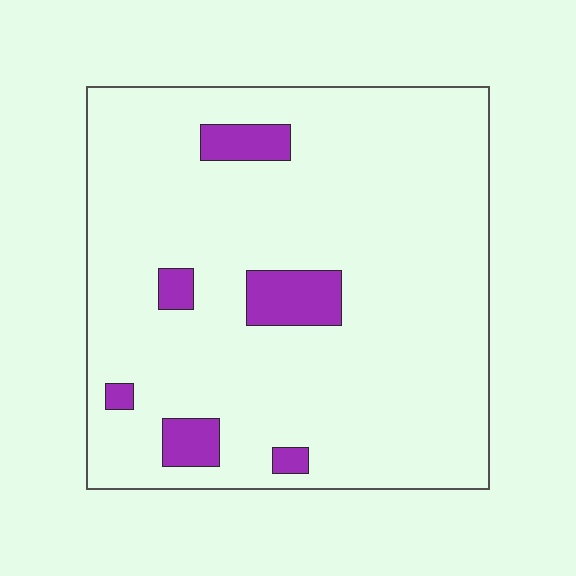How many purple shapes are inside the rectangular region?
6.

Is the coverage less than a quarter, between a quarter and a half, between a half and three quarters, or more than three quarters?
Less than a quarter.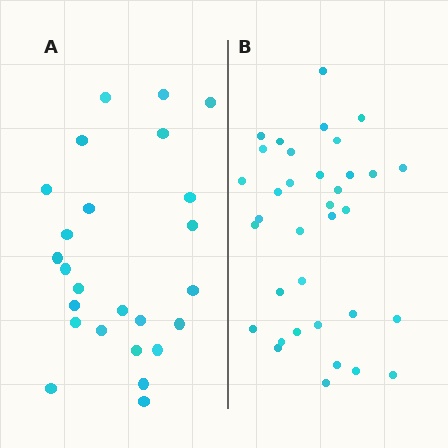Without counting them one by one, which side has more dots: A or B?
Region B (the right region) has more dots.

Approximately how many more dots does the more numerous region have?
Region B has roughly 10 or so more dots than region A.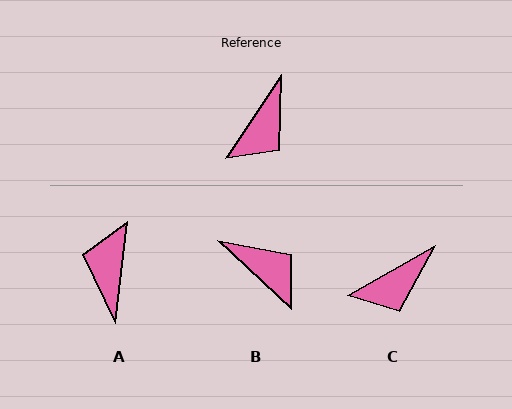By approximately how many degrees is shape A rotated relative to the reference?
Approximately 153 degrees clockwise.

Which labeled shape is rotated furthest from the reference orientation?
A, about 153 degrees away.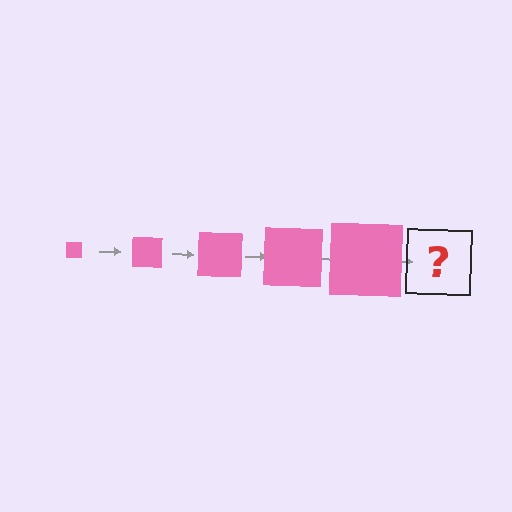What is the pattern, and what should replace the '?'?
The pattern is that the square gets progressively larger each step. The '?' should be a pink square, larger than the previous one.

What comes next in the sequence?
The next element should be a pink square, larger than the previous one.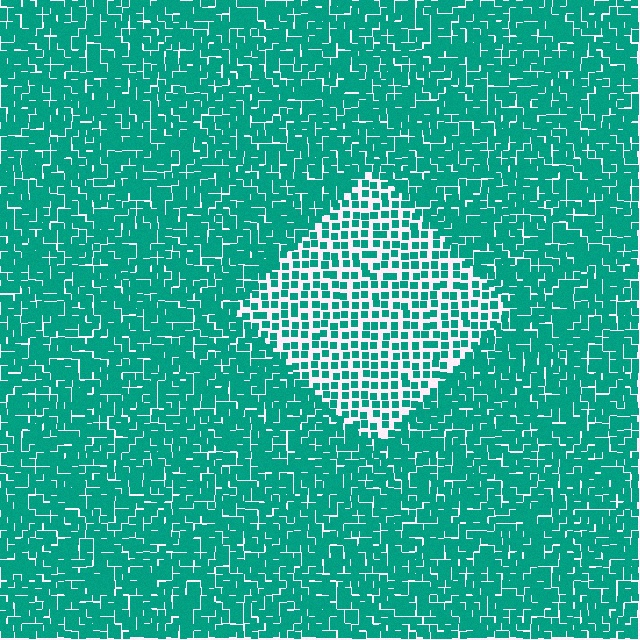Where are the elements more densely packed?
The elements are more densely packed outside the diamond boundary.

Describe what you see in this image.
The image contains small teal elements arranged at two different densities. A diamond-shaped region is visible where the elements are less densely packed than the surrounding area.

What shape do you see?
I see a diamond.